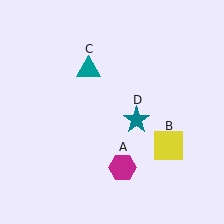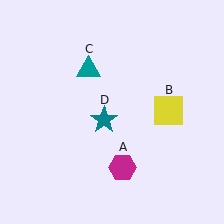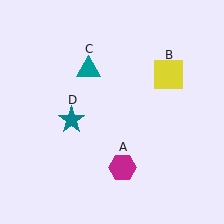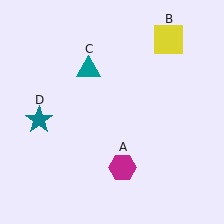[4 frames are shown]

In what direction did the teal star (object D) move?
The teal star (object D) moved left.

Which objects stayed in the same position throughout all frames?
Magenta hexagon (object A) and teal triangle (object C) remained stationary.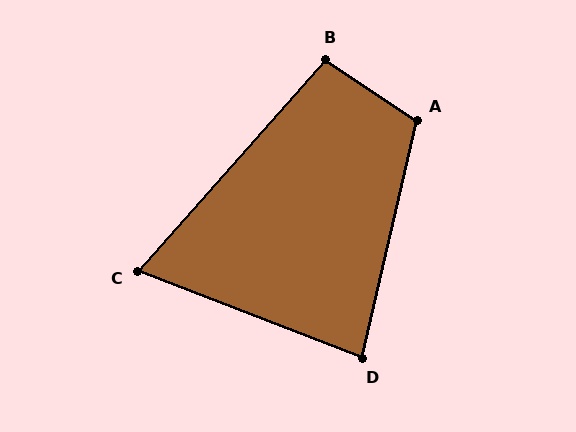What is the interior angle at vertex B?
Approximately 98 degrees (obtuse).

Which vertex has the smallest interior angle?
C, at approximately 70 degrees.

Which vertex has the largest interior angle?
A, at approximately 110 degrees.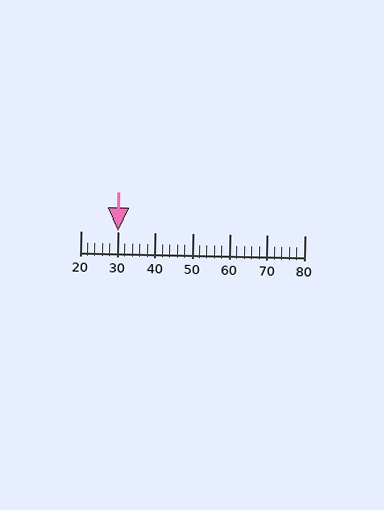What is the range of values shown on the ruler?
The ruler shows values from 20 to 80.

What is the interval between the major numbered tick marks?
The major tick marks are spaced 10 units apart.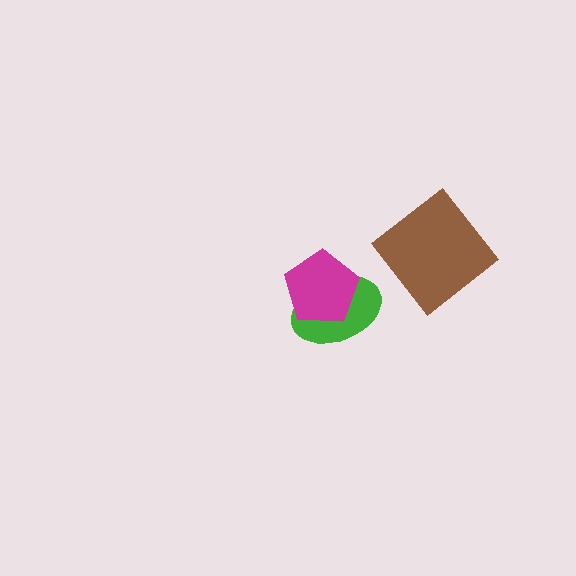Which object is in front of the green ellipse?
The magenta pentagon is in front of the green ellipse.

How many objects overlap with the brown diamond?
0 objects overlap with the brown diamond.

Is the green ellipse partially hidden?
Yes, it is partially covered by another shape.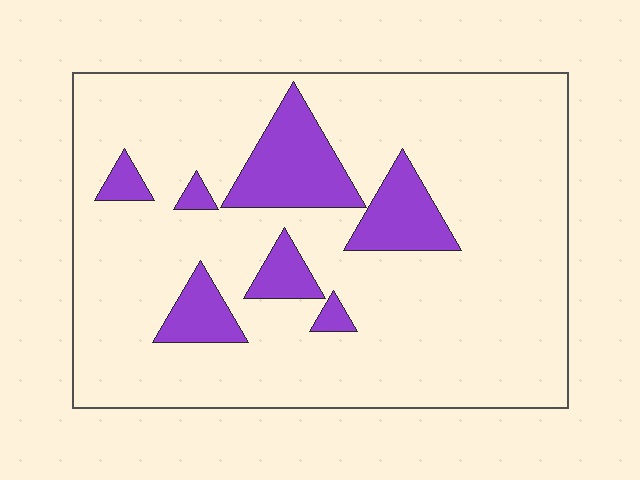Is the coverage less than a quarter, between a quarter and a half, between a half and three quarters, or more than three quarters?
Less than a quarter.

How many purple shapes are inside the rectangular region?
7.